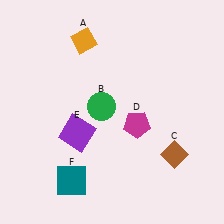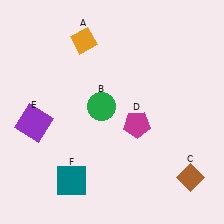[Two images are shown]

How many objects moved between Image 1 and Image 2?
2 objects moved between the two images.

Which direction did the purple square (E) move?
The purple square (E) moved left.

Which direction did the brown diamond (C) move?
The brown diamond (C) moved down.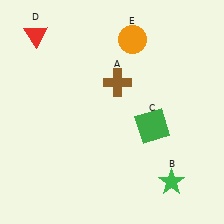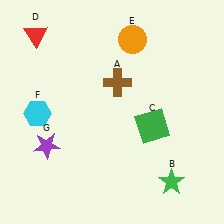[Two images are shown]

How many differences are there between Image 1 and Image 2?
There are 2 differences between the two images.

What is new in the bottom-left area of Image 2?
A cyan hexagon (F) was added in the bottom-left area of Image 2.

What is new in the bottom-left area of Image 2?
A purple star (G) was added in the bottom-left area of Image 2.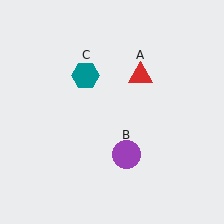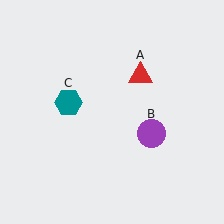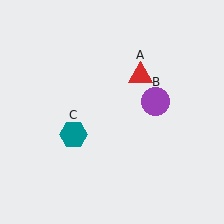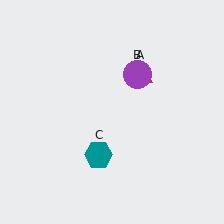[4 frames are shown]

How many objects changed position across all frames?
2 objects changed position: purple circle (object B), teal hexagon (object C).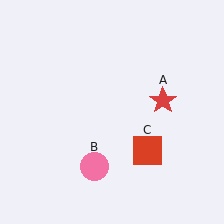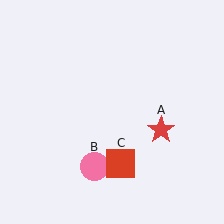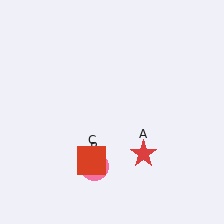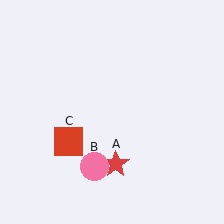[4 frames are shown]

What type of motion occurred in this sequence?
The red star (object A), red square (object C) rotated clockwise around the center of the scene.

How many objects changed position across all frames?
2 objects changed position: red star (object A), red square (object C).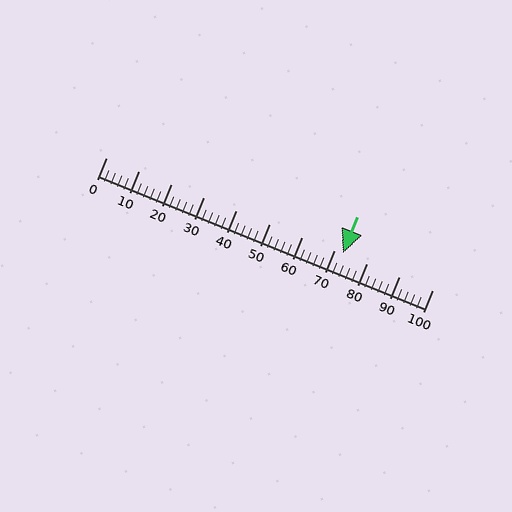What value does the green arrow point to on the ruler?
The green arrow points to approximately 73.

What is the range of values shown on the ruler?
The ruler shows values from 0 to 100.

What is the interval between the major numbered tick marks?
The major tick marks are spaced 10 units apart.